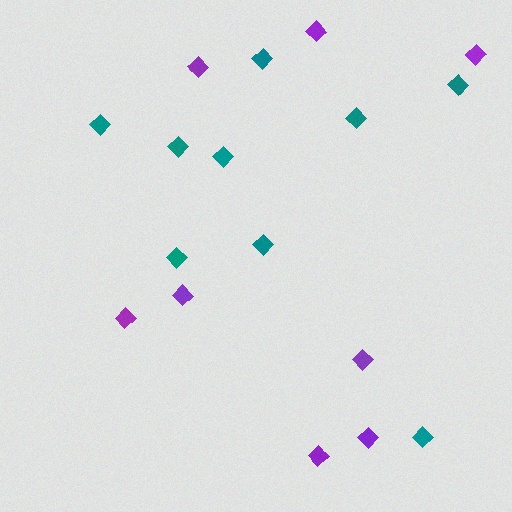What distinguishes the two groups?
There are 2 groups: one group of teal diamonds (9) and one group of purple diamonds (8).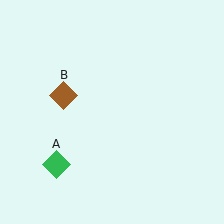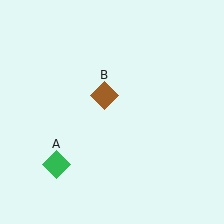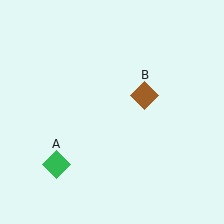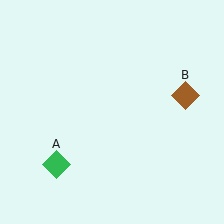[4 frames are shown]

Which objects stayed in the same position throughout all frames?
Green diamond (object A) remained stationary.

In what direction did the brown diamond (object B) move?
The brown diamond (object B) moved right.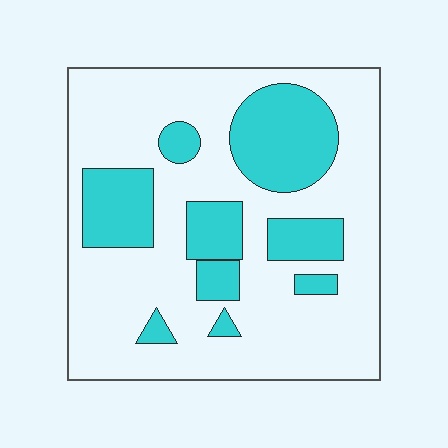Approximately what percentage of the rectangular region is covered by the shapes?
Approximately 30%.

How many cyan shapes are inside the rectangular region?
9.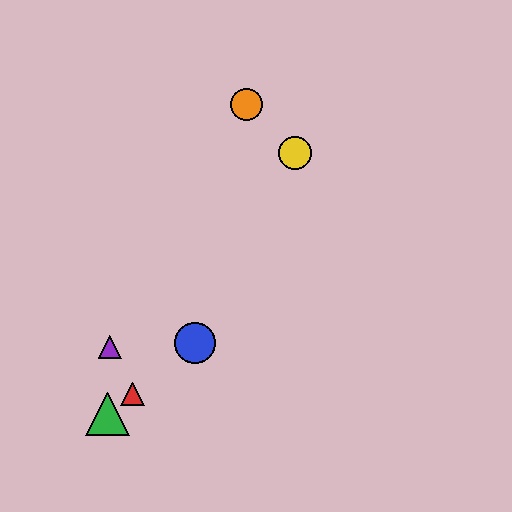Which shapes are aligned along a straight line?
The red triangle, the blue circle, the green triangle are aligned along a straight line.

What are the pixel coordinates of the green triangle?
The green triangle is at (108, 414).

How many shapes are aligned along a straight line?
3 shapes (the red triangle, the blue circle, the green triangle) are aligned along a straight line.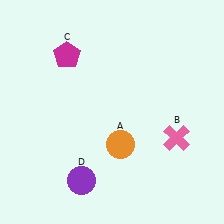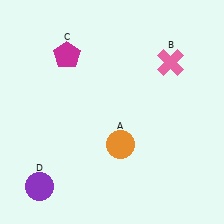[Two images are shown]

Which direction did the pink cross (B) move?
The pink cross (B) moved up.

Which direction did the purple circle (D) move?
The purple circle (D) moved left.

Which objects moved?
The objects that moved are: the pink cross (B), the purple circle (D).